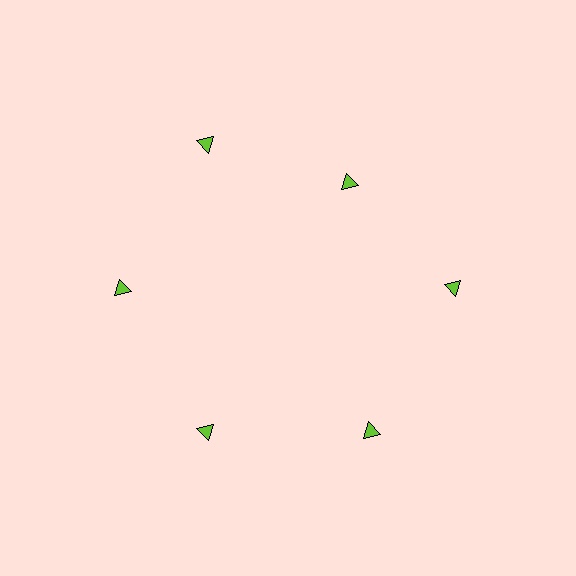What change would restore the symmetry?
The symmetry would be restored by moving it outward, back onto the ring so that all 6 triangles sit at equal angles and equal distance from the center.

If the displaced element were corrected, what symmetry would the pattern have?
It would have 6-fold rotational symmetry — the pattern would map onto itself every 60 degrees.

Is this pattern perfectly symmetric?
No. The 6 lime triangles are arranged in a ring, but one element near the 1 o'clock position is pulled inward toward the center, breaking the 6-fold rotational symmetry.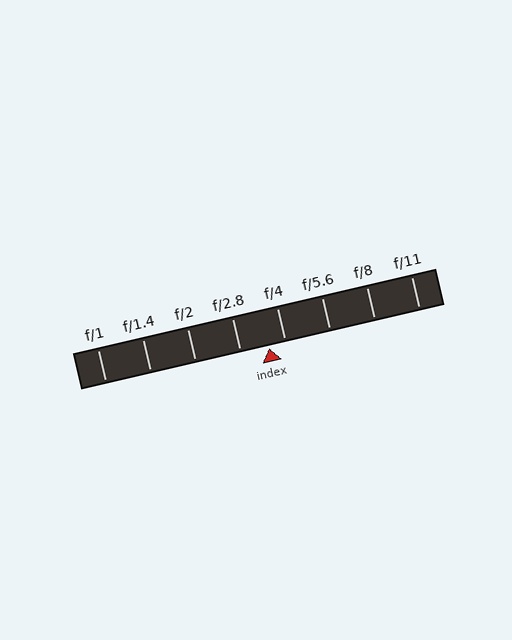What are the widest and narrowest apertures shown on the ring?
The widest aperture shown is f/1 and the narrowest is f/11.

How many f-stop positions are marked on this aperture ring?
There are 8 f-stop positions marked.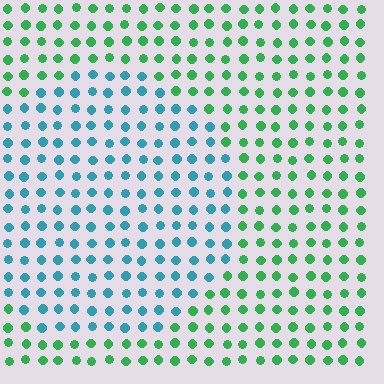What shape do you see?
I see a circle.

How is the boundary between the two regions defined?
The boundary is defined purely by a slight shift in hue (about 55 degrees). Spacing, size, and orientation are identical on both sides.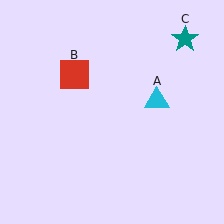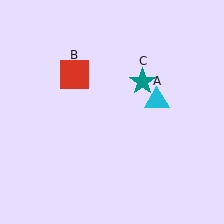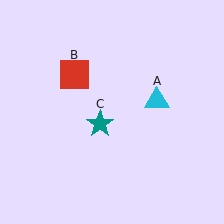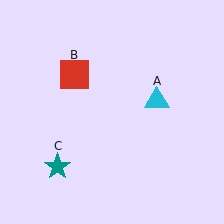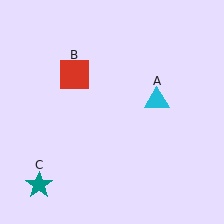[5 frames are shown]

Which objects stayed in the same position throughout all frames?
Cyan triangle (object A) and red square (object B) remained stationary.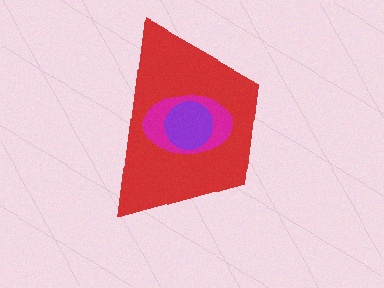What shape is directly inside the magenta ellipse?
The purple circle.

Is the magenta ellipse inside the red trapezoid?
Yes.